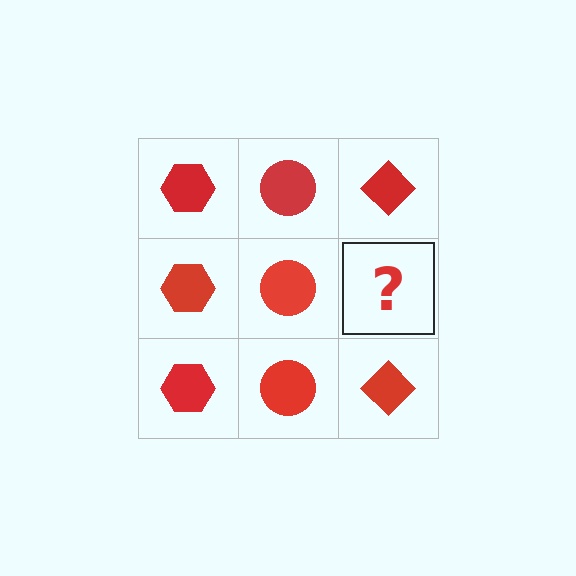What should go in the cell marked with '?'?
The missing cell should contain a red diamond.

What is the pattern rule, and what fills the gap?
The rule is that each column has a consistent shape. The gap should be filled with a red diamond.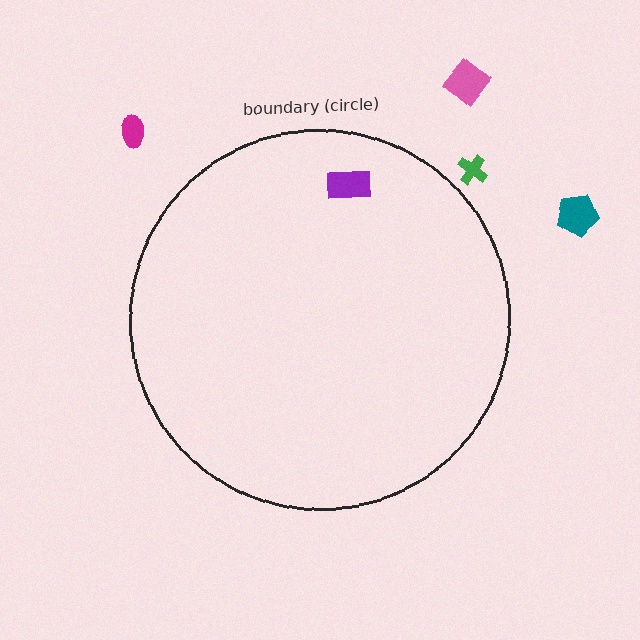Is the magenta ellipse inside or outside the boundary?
Outside.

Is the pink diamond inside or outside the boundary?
Outside.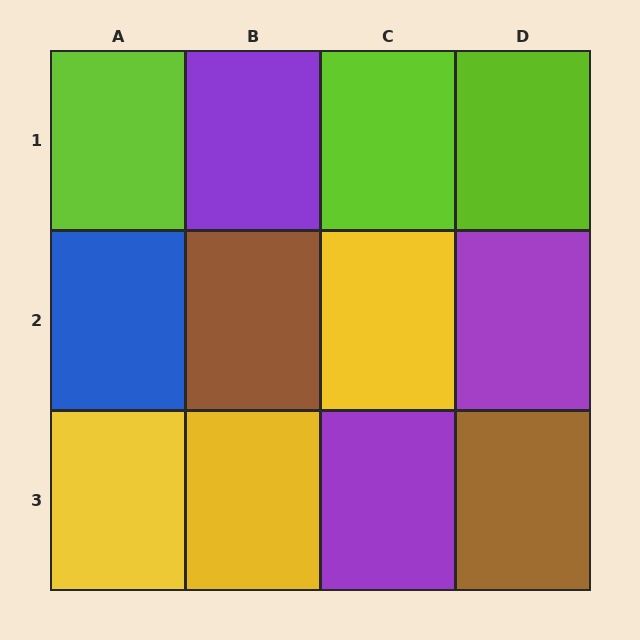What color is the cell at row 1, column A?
Lime.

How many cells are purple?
3 cells are purple.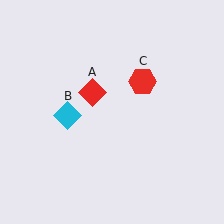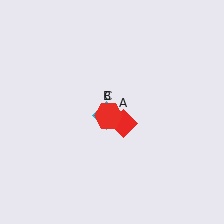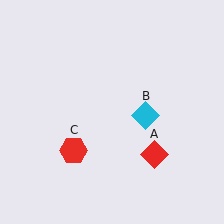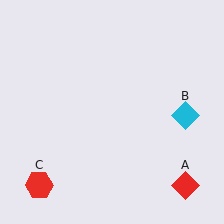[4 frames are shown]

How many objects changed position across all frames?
3 objects changed position: red diamond (object A), cyan diamond (object B), red hexagon (object C).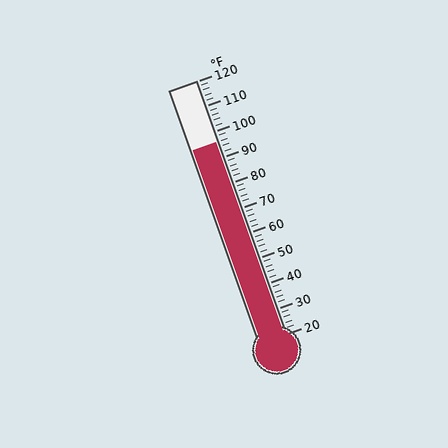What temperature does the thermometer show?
The thermometer shows approximately 96°F.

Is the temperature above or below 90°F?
The temperature is above 90°F.